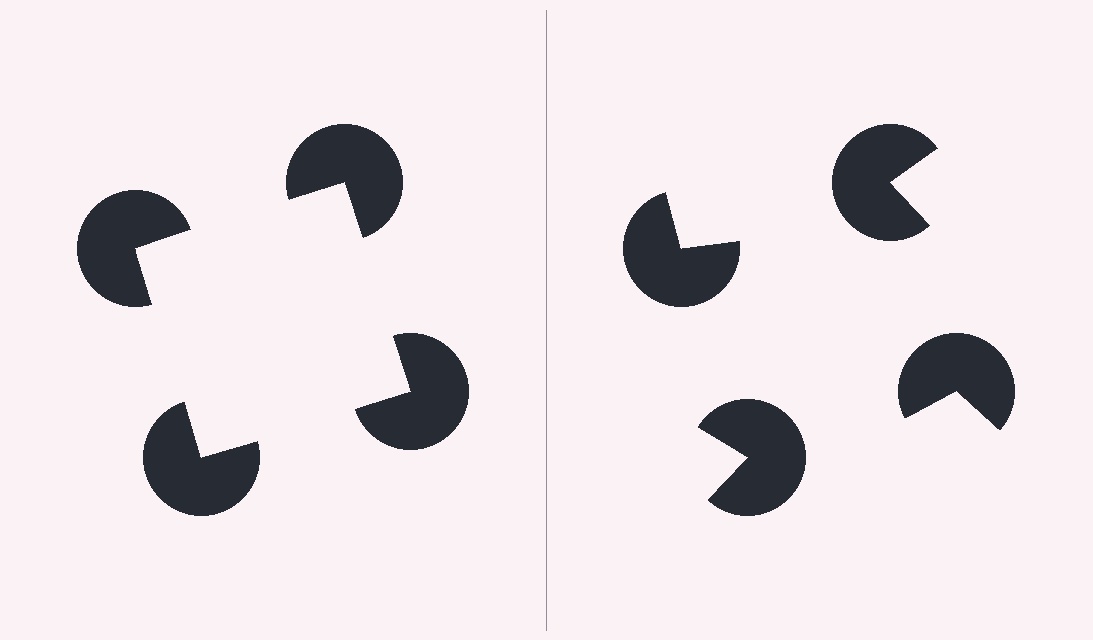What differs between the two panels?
The pac-man discs are positioned identically on both sides; only the wedge orientations differ. On the left they align to a square; on the right they are misaligned.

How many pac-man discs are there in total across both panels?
8 — 4 on each side.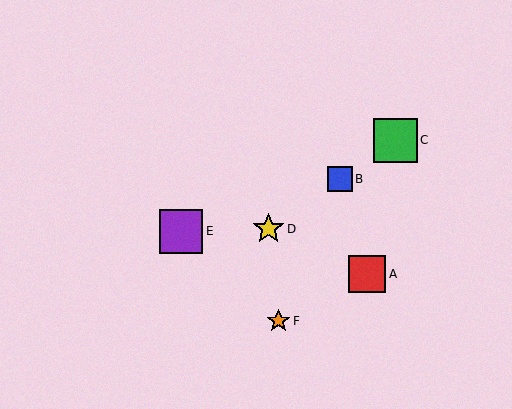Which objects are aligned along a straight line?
Objects B, C, D are aligned along a straight line.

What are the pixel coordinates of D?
Object D is at (269, 229).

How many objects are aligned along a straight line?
3 objects (B, C, D) are aligned along a straight line.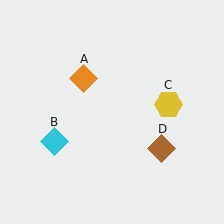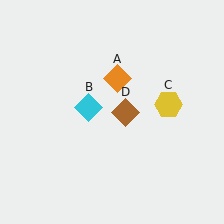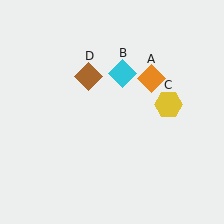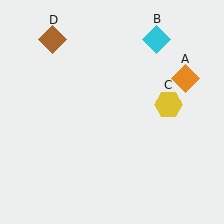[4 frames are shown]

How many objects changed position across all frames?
3 objects changed position: orange diamond (object A), cyan diamond (object B), brown diamond (object D).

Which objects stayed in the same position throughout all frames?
Yellow hexagon (object C) remained stationary.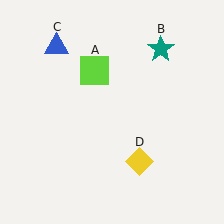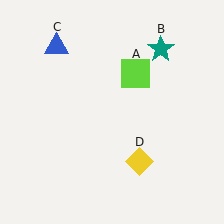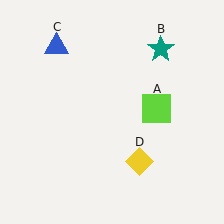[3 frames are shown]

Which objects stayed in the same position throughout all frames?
Teal star (object B) and blue triangle (object C) and yellow diamond (object D) remained stationary.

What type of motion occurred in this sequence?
The lime square (object A) rotated clockwise around the center of the scene.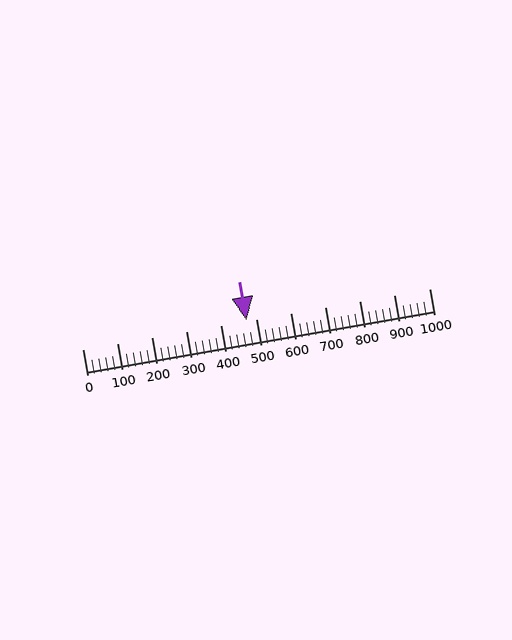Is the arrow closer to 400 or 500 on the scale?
The arrow is closer to 500.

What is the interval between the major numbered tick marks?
The major tick marks are spaced 100 units apart.